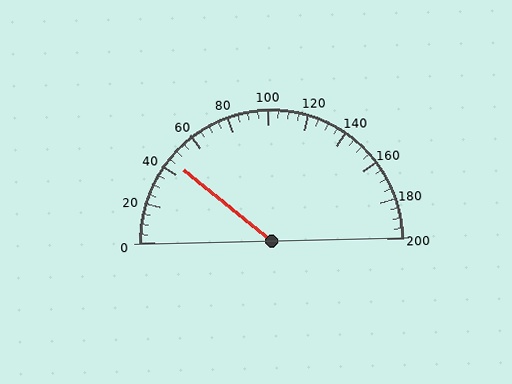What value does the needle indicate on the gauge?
The needle indicates approximately 45.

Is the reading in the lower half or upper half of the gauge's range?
The reading is in the lower half of the range (0 to 200).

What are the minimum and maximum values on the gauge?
The gauge ranges from 0 to 200.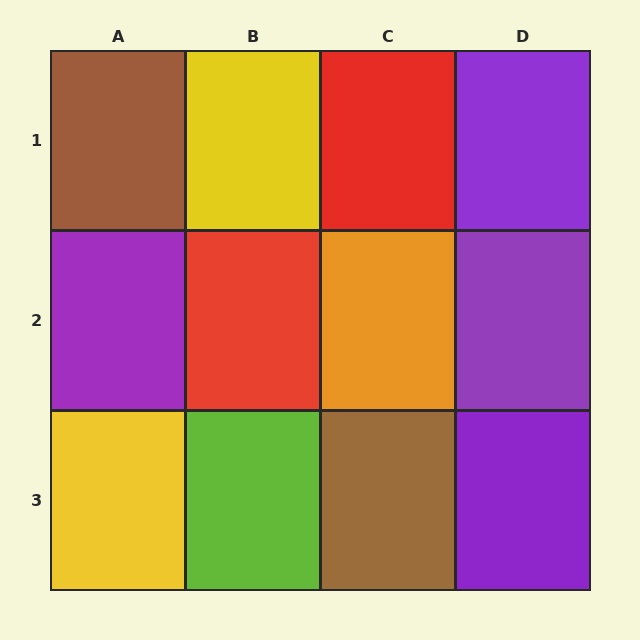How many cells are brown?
2 cells are brown.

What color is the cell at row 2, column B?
Red.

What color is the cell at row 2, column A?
Purple.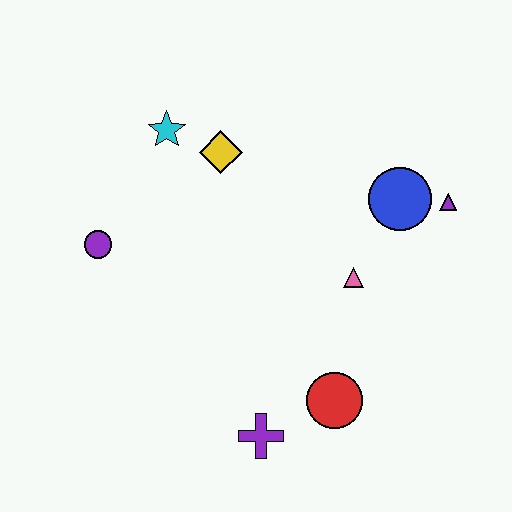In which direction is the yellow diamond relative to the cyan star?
The yellow diamond is to the right of the cyan star.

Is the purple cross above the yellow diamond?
No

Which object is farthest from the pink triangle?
The purple circle is farthest from the pink triangle.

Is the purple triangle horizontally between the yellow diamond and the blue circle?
No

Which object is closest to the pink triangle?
The blue circle is closest to the pink triangle.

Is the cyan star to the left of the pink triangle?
Yes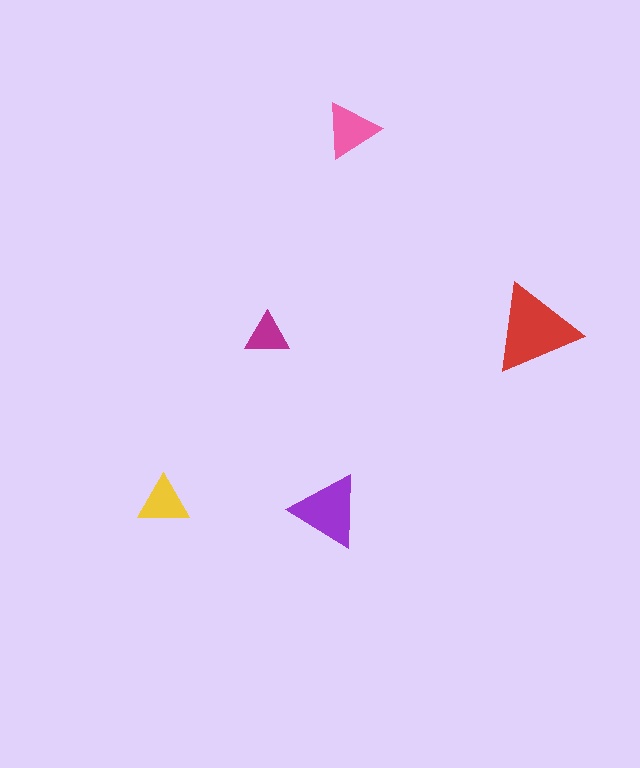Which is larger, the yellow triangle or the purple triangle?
The purple one.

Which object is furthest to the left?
The yellow triangle is leftmost.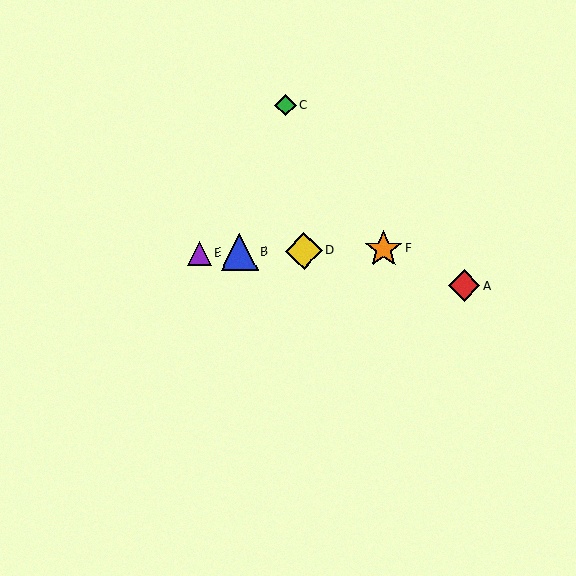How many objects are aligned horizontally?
4 objects (B, D, E, F) are aligned horizontally.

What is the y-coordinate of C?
Object C is at y≈105.